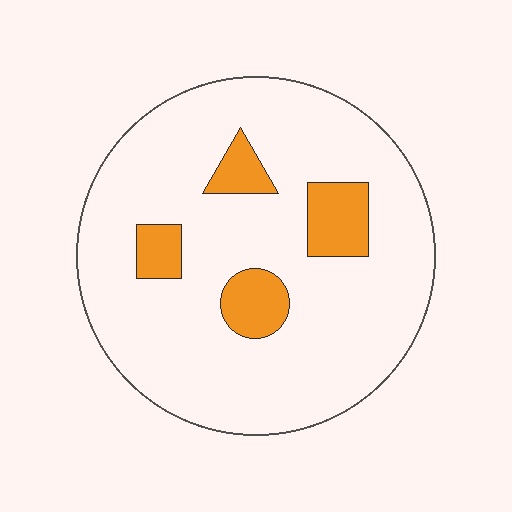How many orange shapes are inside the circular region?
4.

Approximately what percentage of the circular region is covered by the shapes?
Approximately 15%.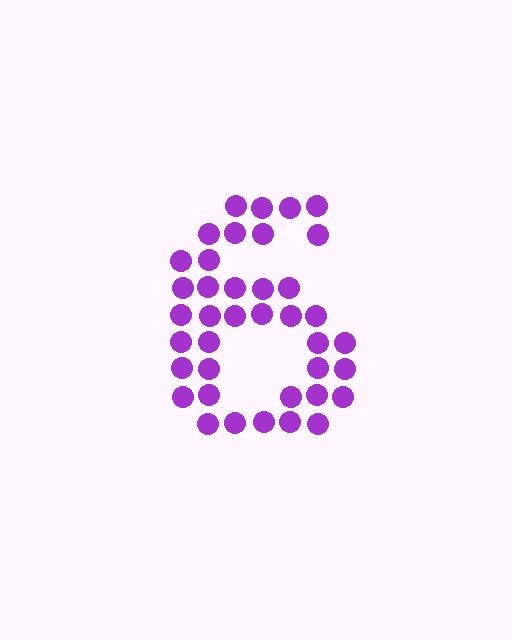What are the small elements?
The small elements are circles.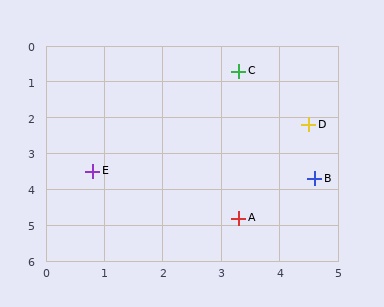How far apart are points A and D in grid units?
Points A and D are about 2.9 grid units apart.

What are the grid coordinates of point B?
Point B is at approximately (4.6, 3.7).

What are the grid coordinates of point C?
Point C is at approximately (3.3, 0.7).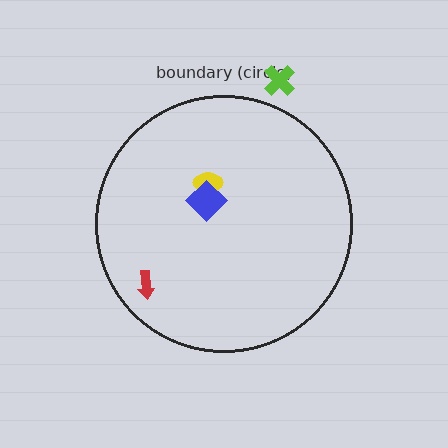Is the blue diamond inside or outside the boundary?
Inside.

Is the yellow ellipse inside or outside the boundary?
Inside.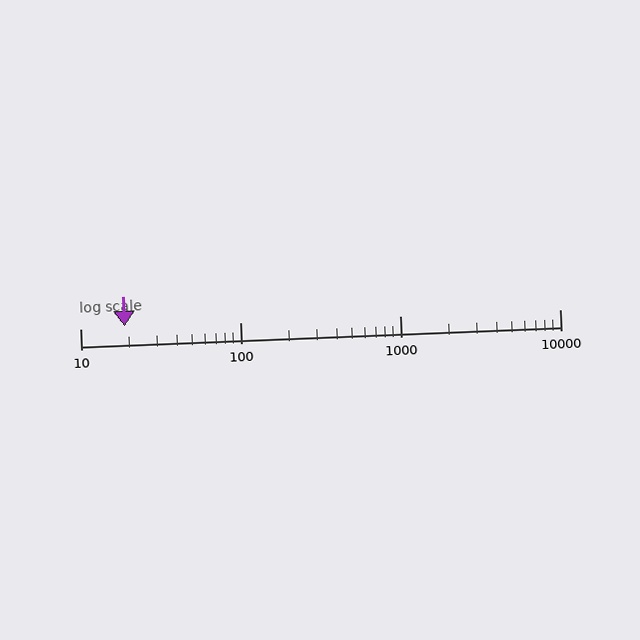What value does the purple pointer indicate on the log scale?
The pointer indicates approximately 19.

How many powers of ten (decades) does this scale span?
The scale spans 3 decades, from 10 to 10000.